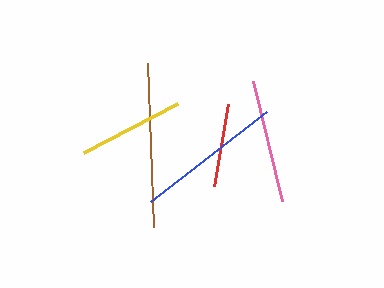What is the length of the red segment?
The red segment is approximately 83 pixels long.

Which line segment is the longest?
The brown line is the longest at approximately 163 pixels.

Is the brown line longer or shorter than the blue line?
The brown line is longer than the blue line.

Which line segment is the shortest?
The red line is the shortest at approximately 83 pixels.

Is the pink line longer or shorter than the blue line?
The blue line is longer than the pink line.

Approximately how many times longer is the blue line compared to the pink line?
The blue line is approximately 1.2 times the length of the pink line.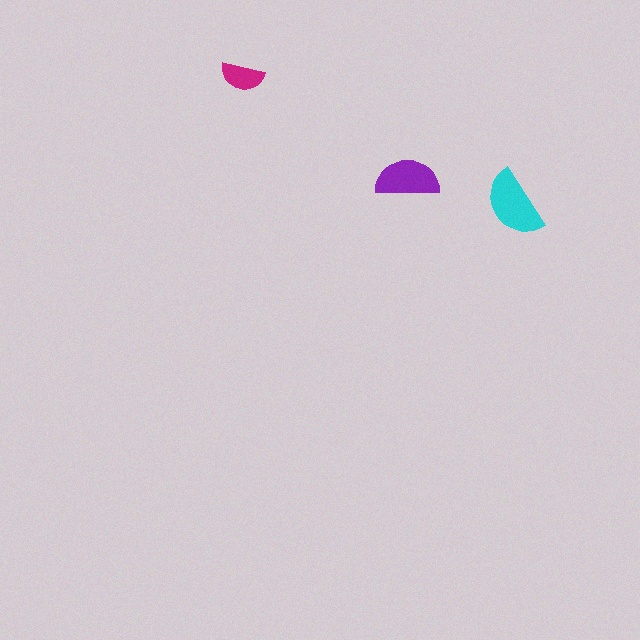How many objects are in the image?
There are 3 objects in the image.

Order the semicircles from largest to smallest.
the cyan one, the purple one, the magenta one.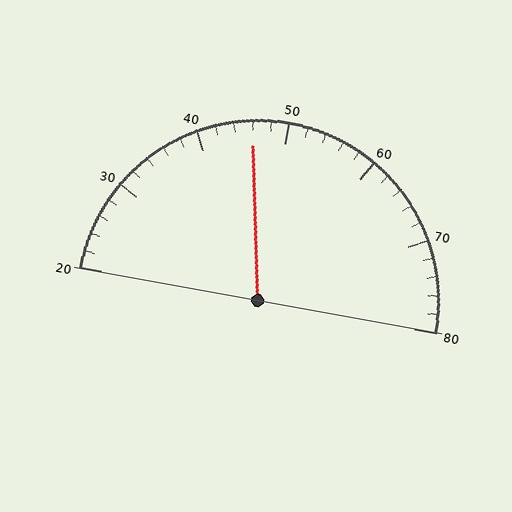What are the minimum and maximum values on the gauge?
The gauge ranges from 20 to 80.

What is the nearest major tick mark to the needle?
The nearest major tick mark is 50.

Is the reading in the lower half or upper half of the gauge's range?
The reading is in the lower half of the range (20 to 80).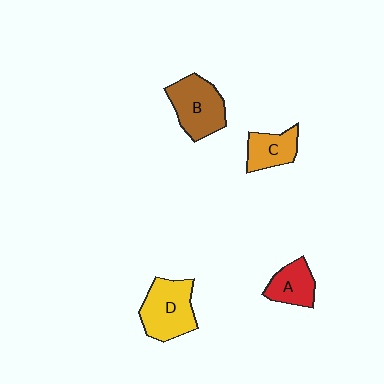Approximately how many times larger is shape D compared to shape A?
Approximately 1.6 times.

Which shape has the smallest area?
Shape A (red).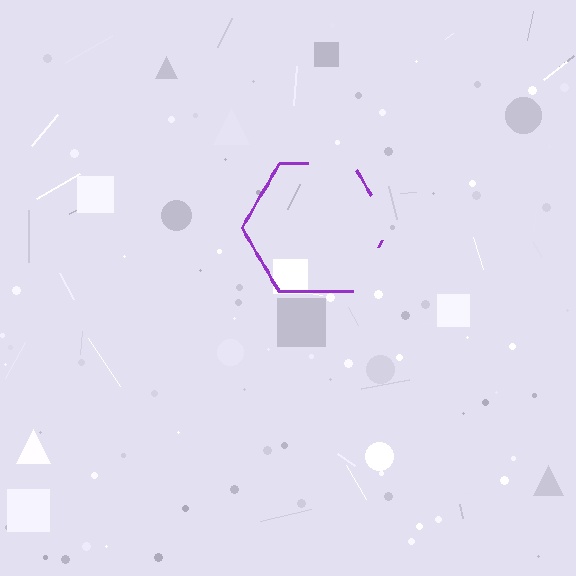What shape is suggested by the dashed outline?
The dashed outline suggests a hexagon.